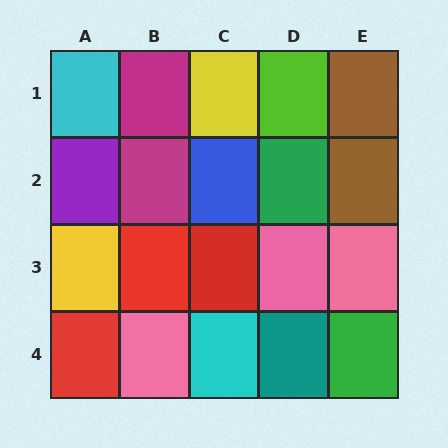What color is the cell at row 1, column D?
Lime.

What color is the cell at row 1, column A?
Cyan.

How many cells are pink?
3 cells are pink.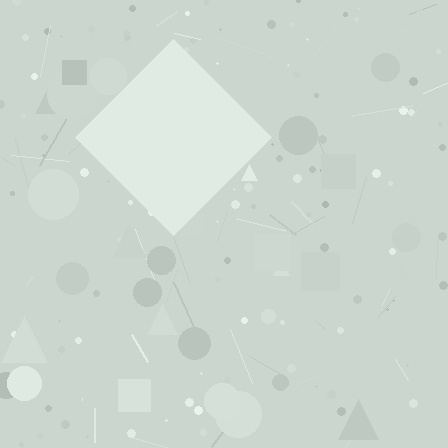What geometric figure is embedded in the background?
A diamond is embedded in the background.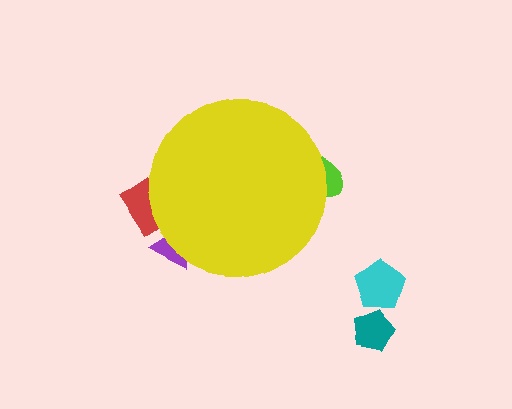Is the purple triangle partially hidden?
Yes, the purple triangle is partially hidden behind the yellow circle.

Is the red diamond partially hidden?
Yes, the red diamond is partially hidden behind the yellow circle.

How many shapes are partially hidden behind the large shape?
3 shapes are partially hidden.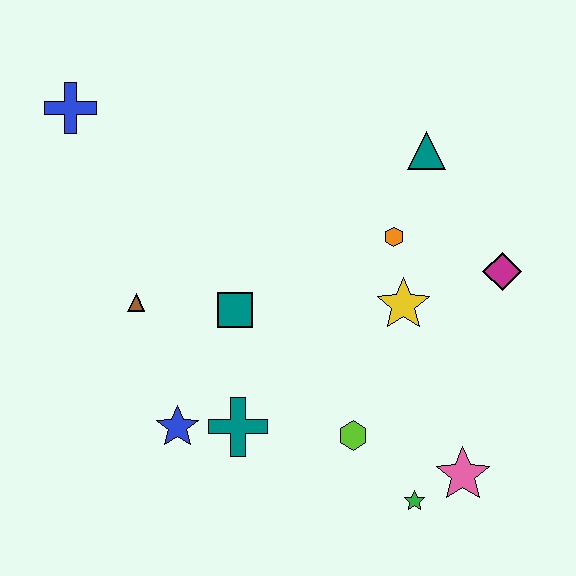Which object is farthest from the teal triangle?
The blue star is farthest from the teal triangle.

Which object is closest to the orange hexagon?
The yellow star is closest to the orange hexagon.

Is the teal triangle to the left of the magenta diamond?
Yes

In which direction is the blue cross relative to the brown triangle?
The blue cross is above the brown triangle.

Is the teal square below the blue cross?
Yes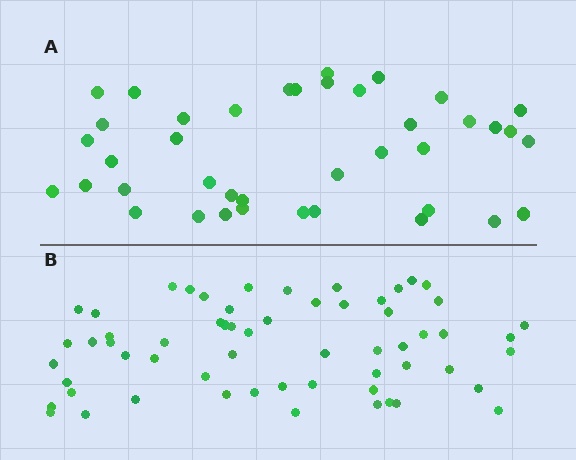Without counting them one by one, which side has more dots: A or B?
Region B (the bottom region) has more dots.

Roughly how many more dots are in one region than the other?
Region B has approximately 20 more dots than region A.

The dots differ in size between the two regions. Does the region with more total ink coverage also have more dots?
No. Region A has more total ink coverage because its dots are larger, but region B actually contains more individual dots. Total area can be misleading — the number of items is what matters here.